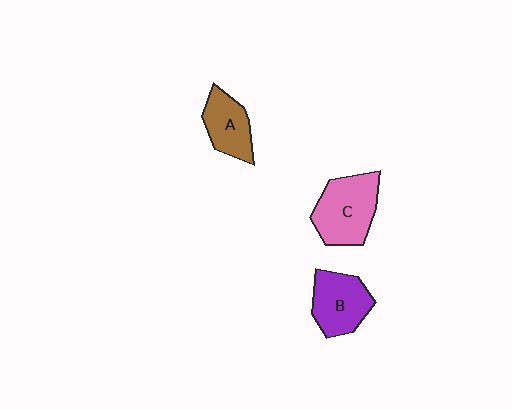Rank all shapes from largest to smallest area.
From largest to smallest: C (pink), B (purple), A (brown).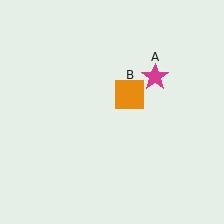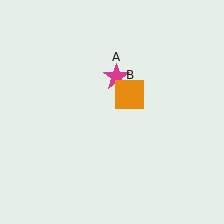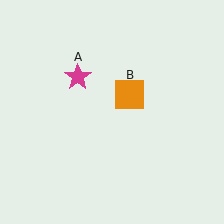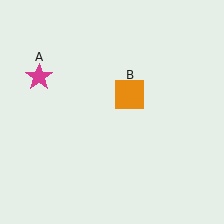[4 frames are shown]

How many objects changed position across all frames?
1 object changed position: magenta star (object A).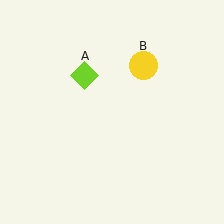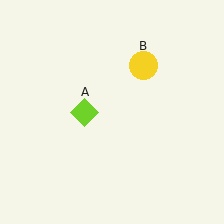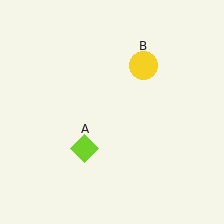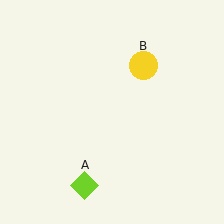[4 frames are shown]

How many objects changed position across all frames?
1 object changed position: lime diamond (object A).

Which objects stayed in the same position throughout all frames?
Yellow circle (object B) remained stationary.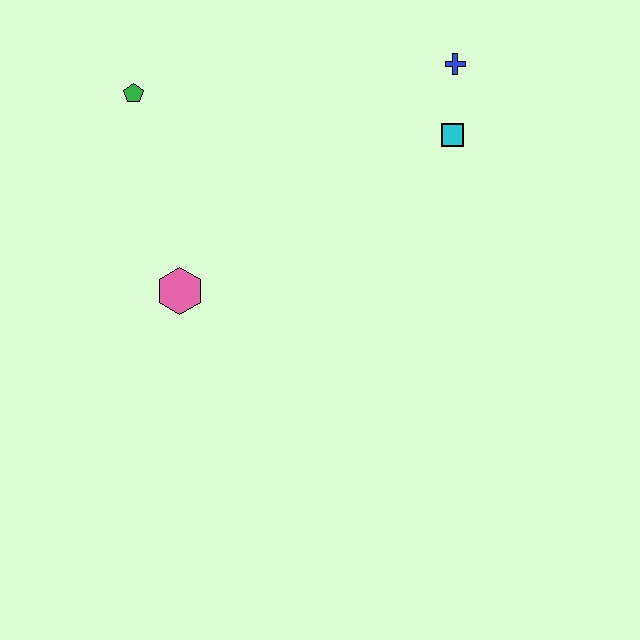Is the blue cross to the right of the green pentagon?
Yes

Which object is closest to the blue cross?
The cyan square is closest to the blue cross.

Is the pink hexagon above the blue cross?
No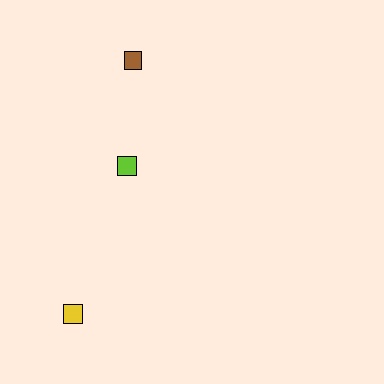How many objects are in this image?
There are 3 objects.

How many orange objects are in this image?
There are no orange objects.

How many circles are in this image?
There are no circles.